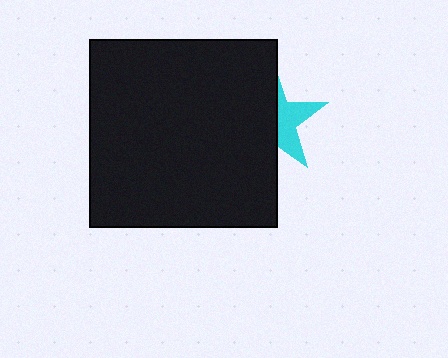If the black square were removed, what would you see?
You would see the complete cyan star.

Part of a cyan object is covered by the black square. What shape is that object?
It is a star.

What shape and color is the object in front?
The object in front is a black square.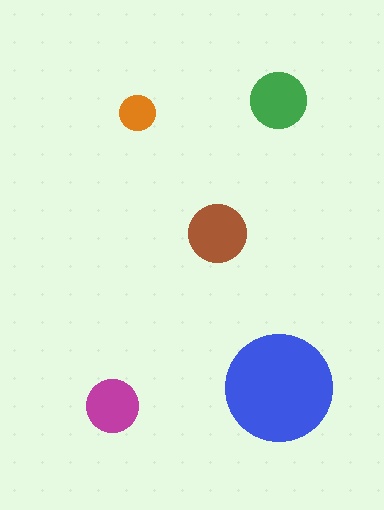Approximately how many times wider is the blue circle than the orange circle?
About 3 times wider.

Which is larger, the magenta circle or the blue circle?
The blue one.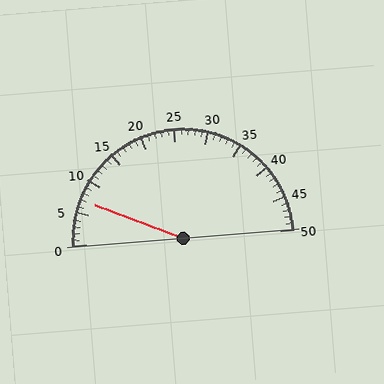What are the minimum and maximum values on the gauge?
The gauge ranges from 0 to 50.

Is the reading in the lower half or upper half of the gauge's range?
The reading is in the lower half of the range (0 to 50).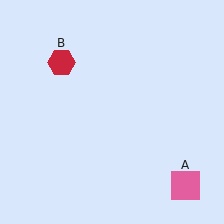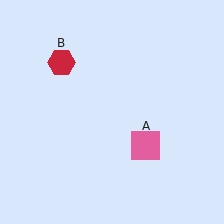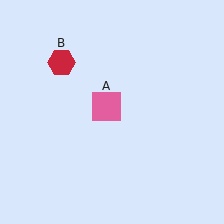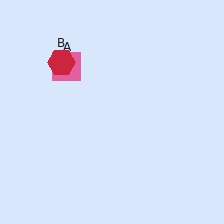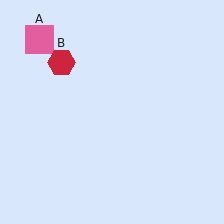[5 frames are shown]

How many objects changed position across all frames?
1 object changed position: pink square (object A).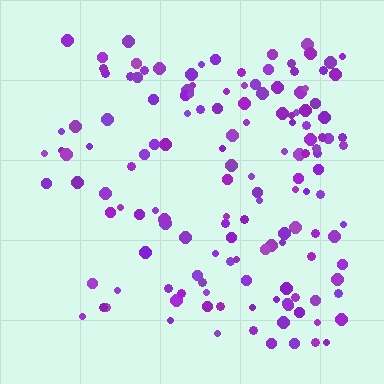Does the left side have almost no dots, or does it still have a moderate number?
Still a moderate number, just noticeably fewer than the right.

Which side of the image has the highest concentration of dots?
The right.